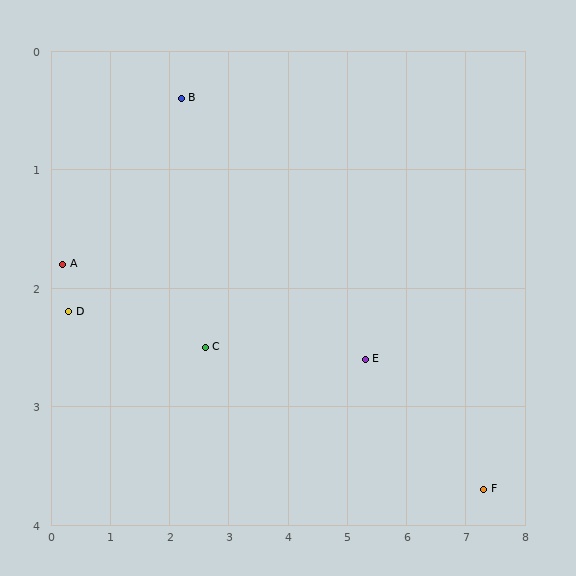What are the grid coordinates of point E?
Point E is at approximately (5.3, 2.6).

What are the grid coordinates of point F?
Point F is at approximately (7.3, 3.7).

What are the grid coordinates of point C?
Point C is at approximately (2.6, 2.5).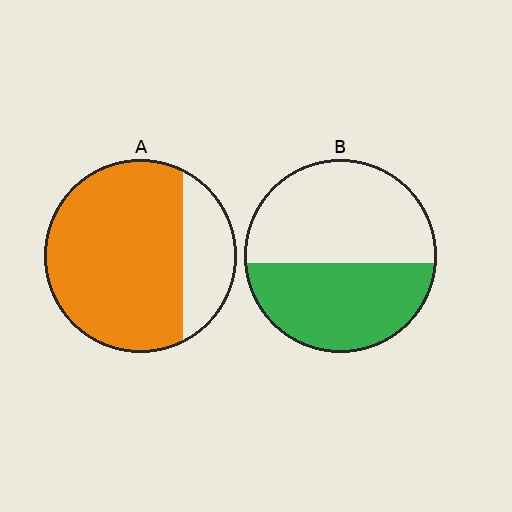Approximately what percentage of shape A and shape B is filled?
A is approximately 75% and B is approximately 45%.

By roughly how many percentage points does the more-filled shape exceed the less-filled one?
By roughly 30 percentage points (A over B).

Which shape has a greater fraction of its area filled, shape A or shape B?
Shape A.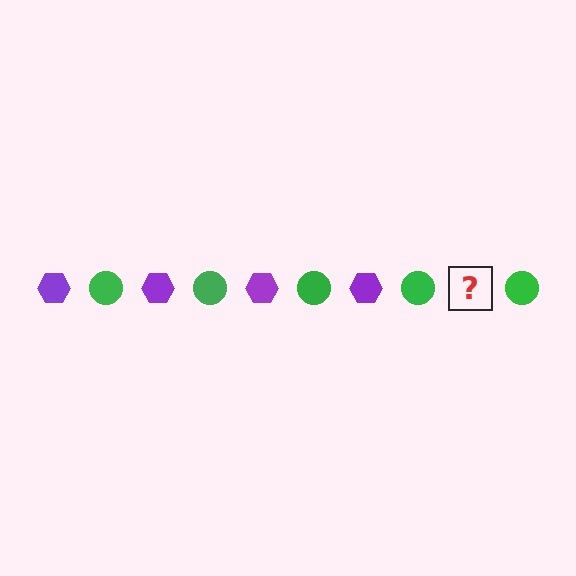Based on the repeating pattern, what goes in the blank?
The blank should be a purple hexagon.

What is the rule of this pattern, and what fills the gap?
The rule is that the pattern alternates between purple hexagon and green circle. The gap should be filled with a purple hexagon.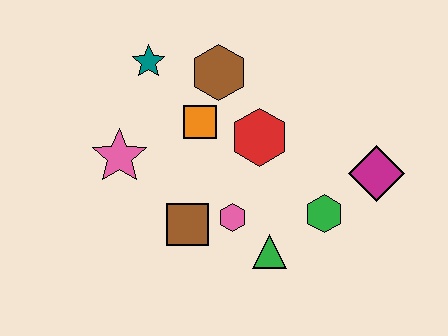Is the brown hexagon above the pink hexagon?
Yes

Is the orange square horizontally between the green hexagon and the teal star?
Yes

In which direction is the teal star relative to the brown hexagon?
The teal star is to the left of the brown hexagon.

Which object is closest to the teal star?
The brown hexagon is closest to the teal star.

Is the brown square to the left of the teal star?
No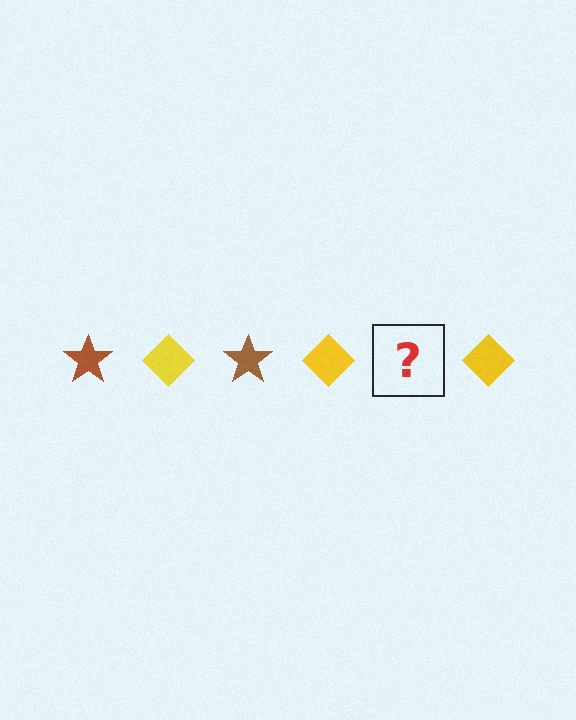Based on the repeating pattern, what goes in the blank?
The blank should be a brown star.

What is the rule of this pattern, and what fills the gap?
The rule is that the pattern alternates between brown star and yellow diamond. The gap should be filled with a brown star.